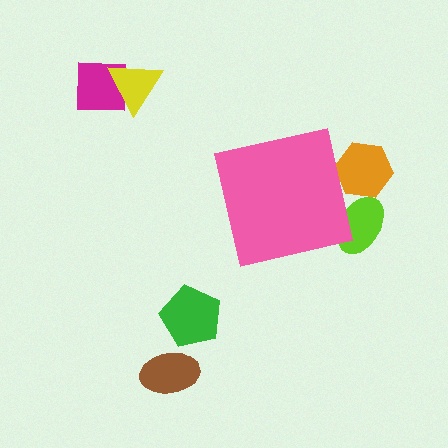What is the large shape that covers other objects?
A pink square.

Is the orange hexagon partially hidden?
Yes, the orange hexagon is partially hidden behind the pink square.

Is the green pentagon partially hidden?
No, the green pentagon is fully visible.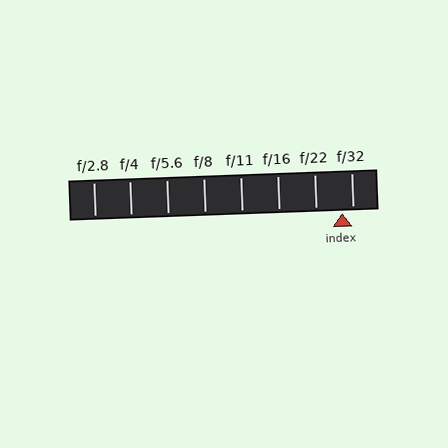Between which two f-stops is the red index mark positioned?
The index mark is between f/22 and f/32.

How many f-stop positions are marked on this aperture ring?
There are 8 f-stop positions marked.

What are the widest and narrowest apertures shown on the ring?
The widest aperture shown is f/2.8 and the narrowest is f/32.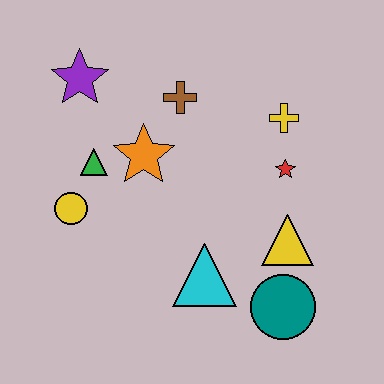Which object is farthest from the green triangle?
The teal circle is farthest from the green triangle.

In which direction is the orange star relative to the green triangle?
The orange star is to the right of the green triangle.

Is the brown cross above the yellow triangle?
Yes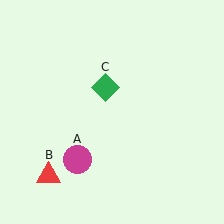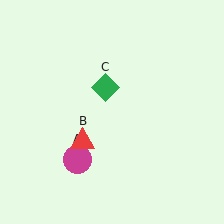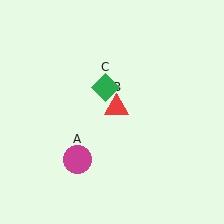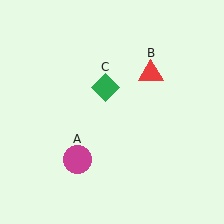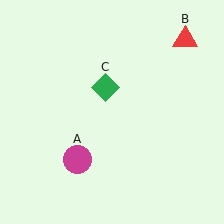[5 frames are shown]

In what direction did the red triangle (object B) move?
The red triangle (object B) moved up and to the right.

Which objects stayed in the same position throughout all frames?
Magenta circle (object A) and green diamond (object C) remained stationary.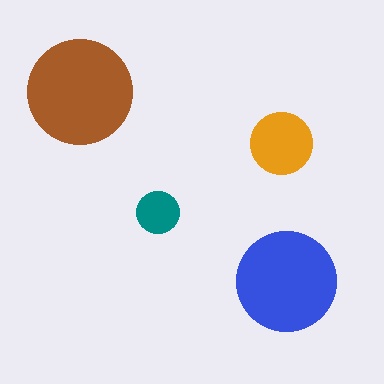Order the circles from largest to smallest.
the brown one, the blue one, the orange one, the teal one.